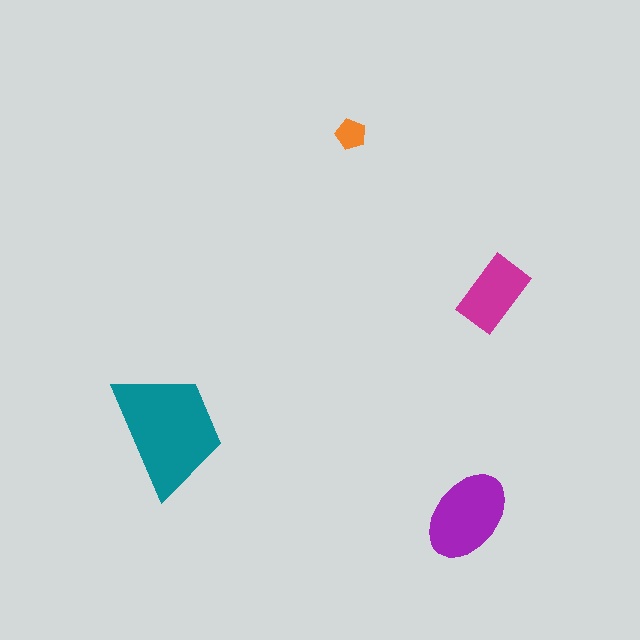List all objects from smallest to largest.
The orange pentagon, the magenta rectangle, the purple ellipse, the teal trapezoid.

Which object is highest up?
The orange pentagon is topmost.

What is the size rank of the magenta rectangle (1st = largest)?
3rd.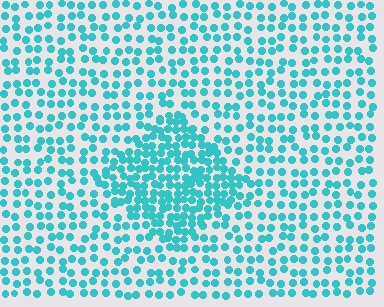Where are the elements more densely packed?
The elements are more densely packed inside the diamond boundary.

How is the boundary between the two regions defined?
The boundary is defined by a change in element density (approximately 2.0x ratio). All elements are the same color, size, and shape.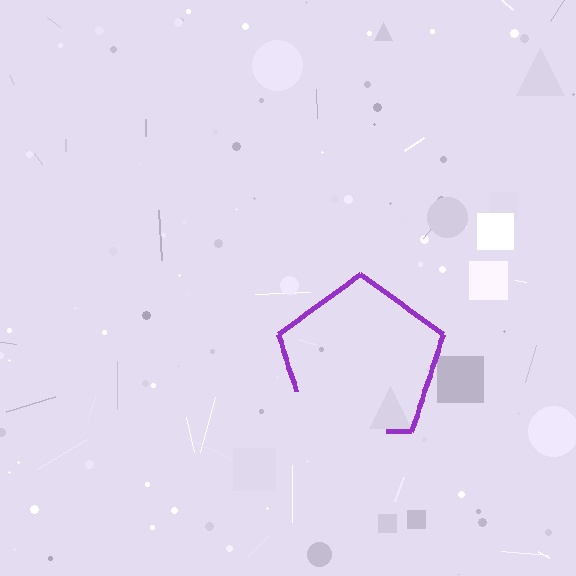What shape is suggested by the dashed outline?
The dashed outline suggests a pentagon.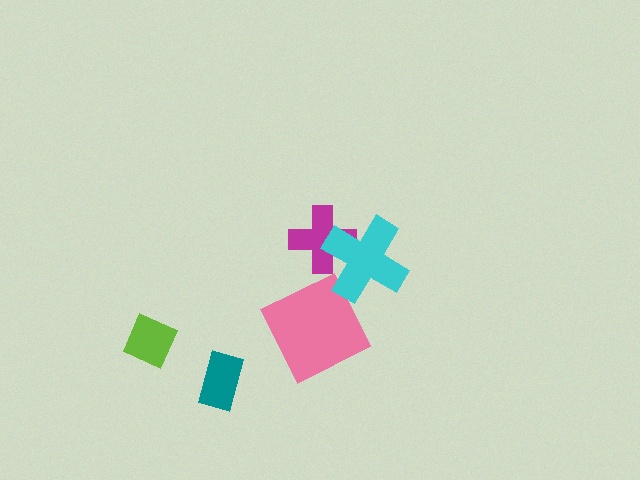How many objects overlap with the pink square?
0 objects overlap with the pink square.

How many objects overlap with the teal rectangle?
0 objects overlap with the teal rectangle.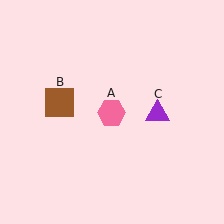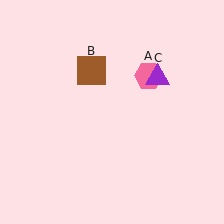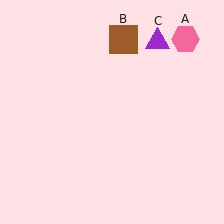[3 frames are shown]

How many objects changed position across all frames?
3 objects changed position: pink hexagon (object A), brown square (object B), purple triangle (object C).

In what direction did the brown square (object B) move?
The brown square (object B) moved up and to the right.